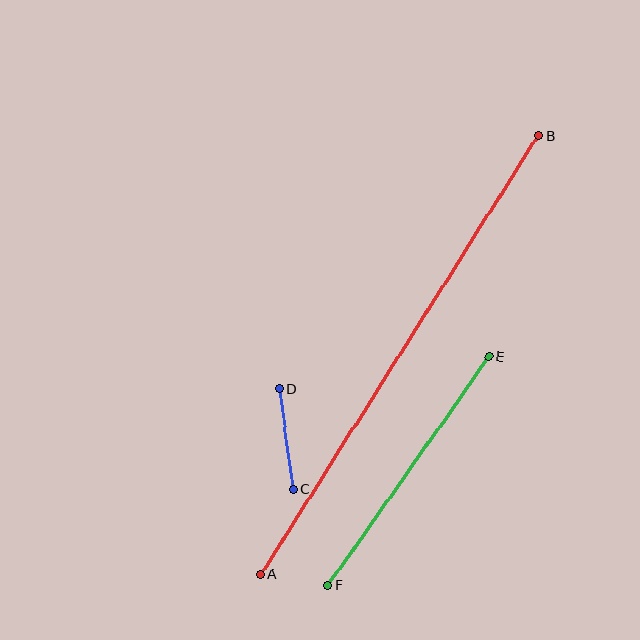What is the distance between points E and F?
The distance is approximately 280 pixels.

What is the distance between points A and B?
The distance is approximately 519 pixels.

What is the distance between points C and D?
The distance is approximately 101 pixels.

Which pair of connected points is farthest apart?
Points A and B are farthest apart.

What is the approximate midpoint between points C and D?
The midpoint is at approximately (286, 439) pixels.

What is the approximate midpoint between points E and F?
The midpoint is at approximately (409, 471) pixels.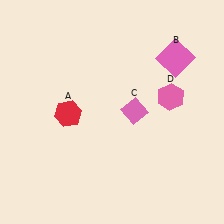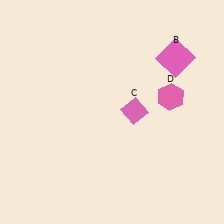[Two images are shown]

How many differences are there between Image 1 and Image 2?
There is 1 difference between the two images.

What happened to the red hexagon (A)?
The red hexagon (A) was removed in Image 2. It was in the bottom-left area of Image 1.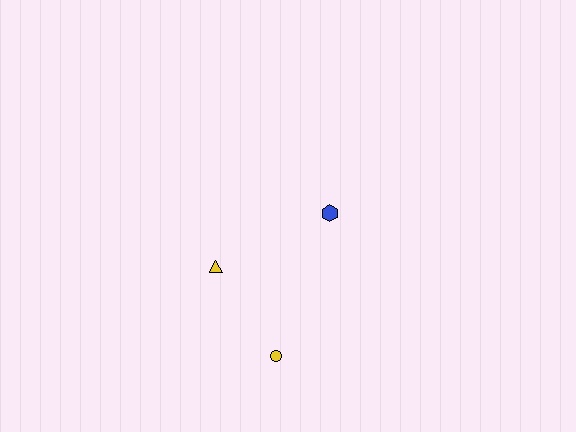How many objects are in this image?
There are 3 objects.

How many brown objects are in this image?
There are no brown objects.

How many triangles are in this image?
There is 1 triangle.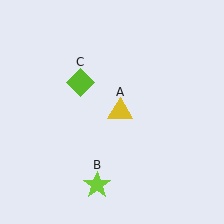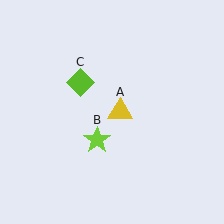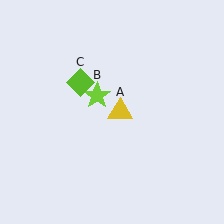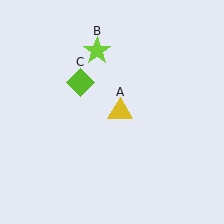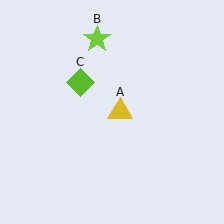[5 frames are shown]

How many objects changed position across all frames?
1 object changed position: lime star (object B).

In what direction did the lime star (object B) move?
The lime star (object B) moved up.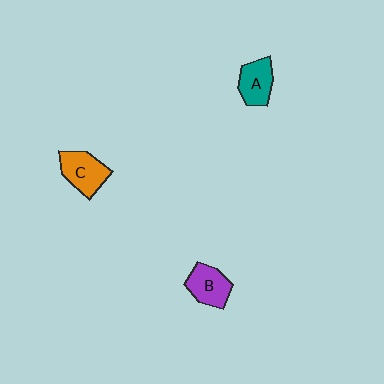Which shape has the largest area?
Shape C (orange).